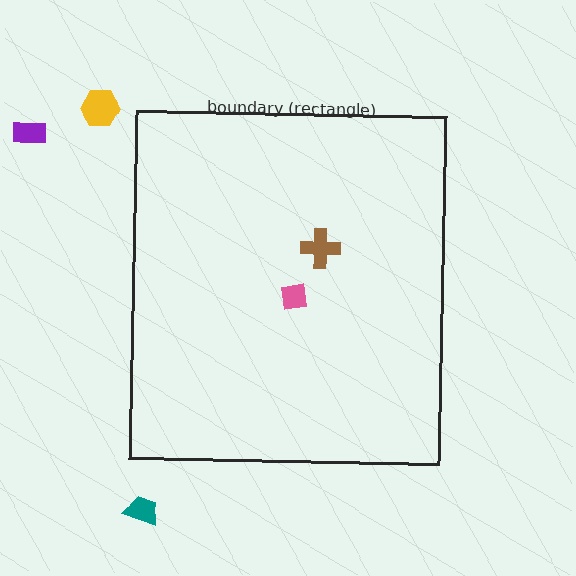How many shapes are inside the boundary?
2 inside, 3 outside.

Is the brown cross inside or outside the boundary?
Inside.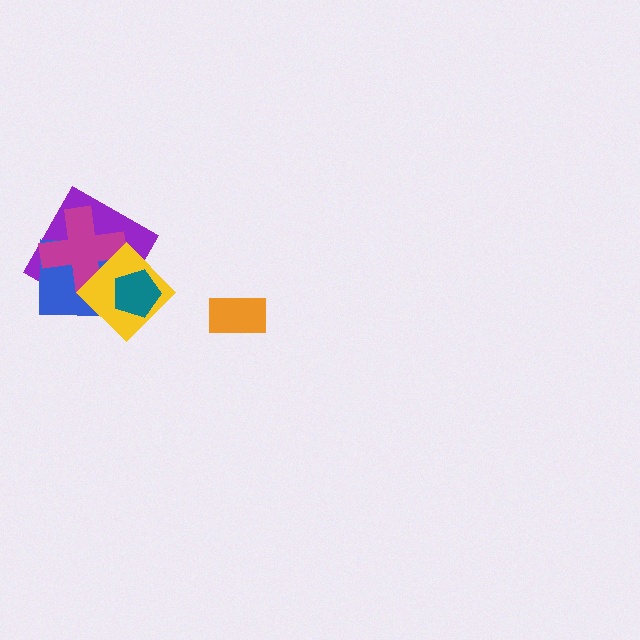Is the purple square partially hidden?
Yes, it is partially covered by another shape.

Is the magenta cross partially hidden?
Yes, it is partially covered by another shape.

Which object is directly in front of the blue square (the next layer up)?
The magenta cross is directly in front of the blue square.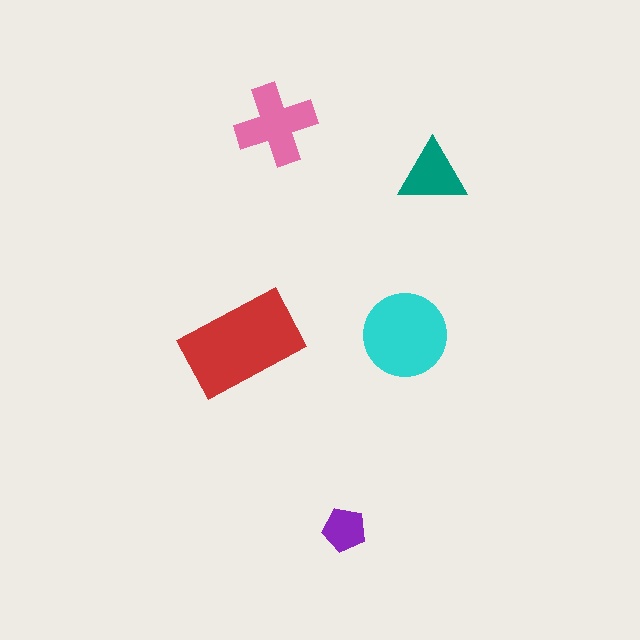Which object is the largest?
The red rectangle.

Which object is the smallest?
The purple pentagon.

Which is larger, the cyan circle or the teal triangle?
The cyan circle.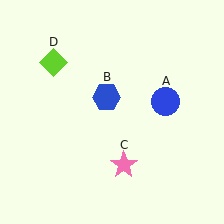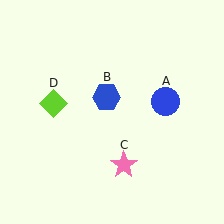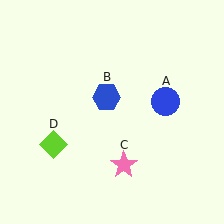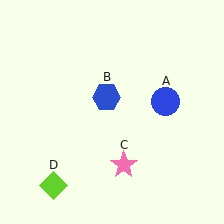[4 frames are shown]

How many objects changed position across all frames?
1 object changed position: lime diamond (object D).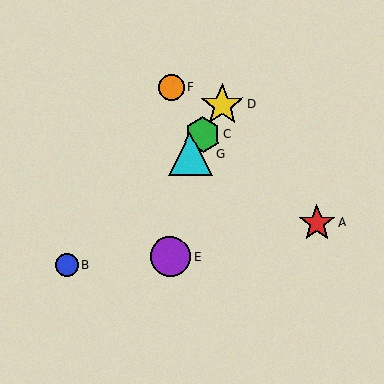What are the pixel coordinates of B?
Object B is at (66, 266).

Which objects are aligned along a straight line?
Objects C, D, G are aligned along a straight line.